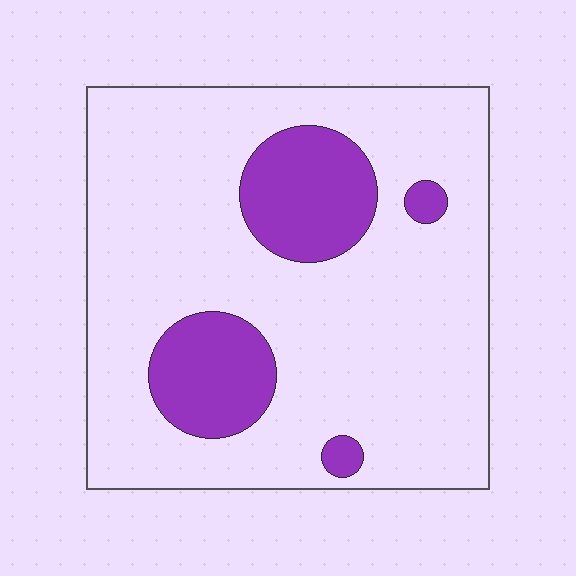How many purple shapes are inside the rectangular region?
4.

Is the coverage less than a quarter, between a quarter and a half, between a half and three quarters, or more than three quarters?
Less than a quarter.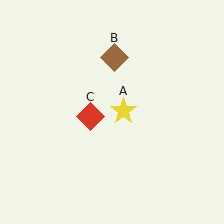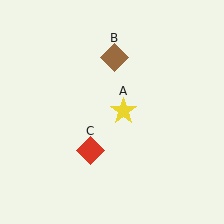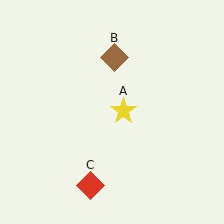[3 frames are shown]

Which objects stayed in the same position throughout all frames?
Yellow star (object A) and brown diamond (object B) remained stationary.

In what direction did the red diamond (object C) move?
The red diamond (object C) moved down.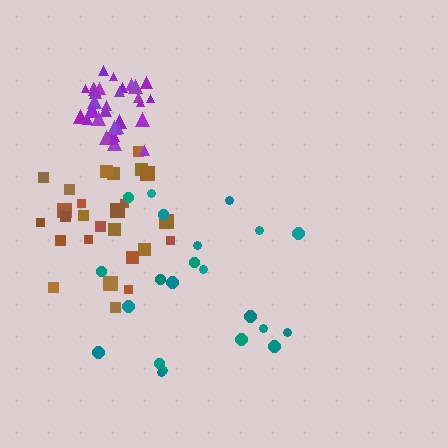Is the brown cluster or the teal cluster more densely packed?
Brown.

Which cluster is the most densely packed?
Purple.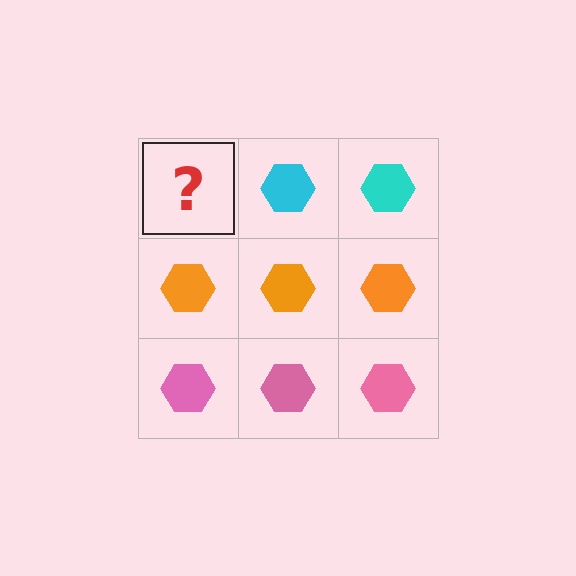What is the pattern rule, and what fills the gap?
The rule is that each row has a consistent color. The gap should be filled with a cyan hexagon.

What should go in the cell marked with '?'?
The missing cell should contain a cyan hexagon.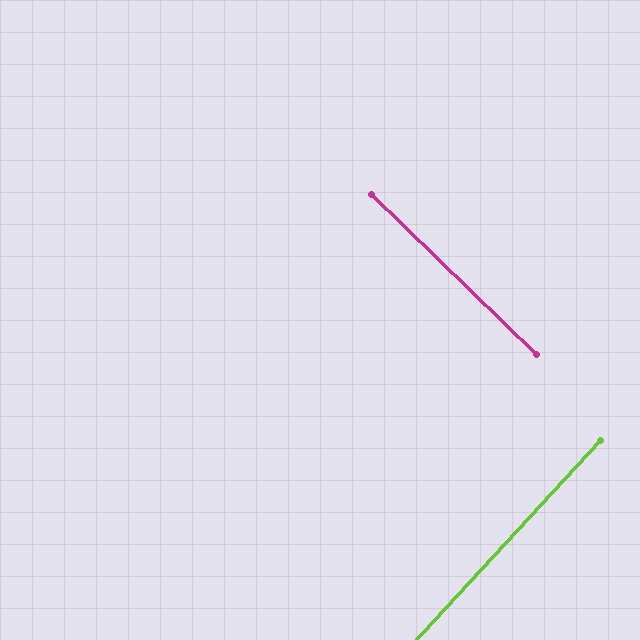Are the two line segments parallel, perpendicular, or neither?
Perpendicular — they meet at approximately 88°.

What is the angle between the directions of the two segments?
Approximately 88 degrees.